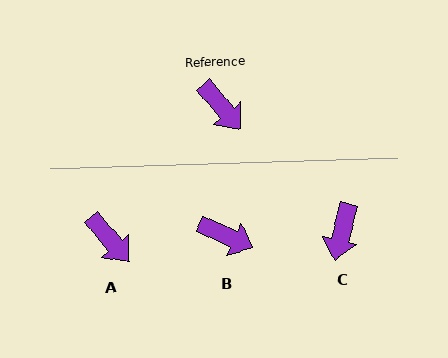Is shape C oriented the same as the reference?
No, it is off by about 55 degrees.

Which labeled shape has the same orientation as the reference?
A.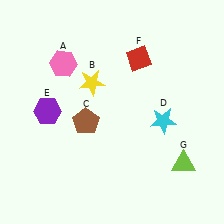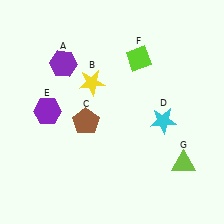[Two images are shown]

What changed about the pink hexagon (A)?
In Image 1, A is pink. In Image 2, it changed to purple.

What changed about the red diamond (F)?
In Image 1, F is red. In Image 2, it changed to lime.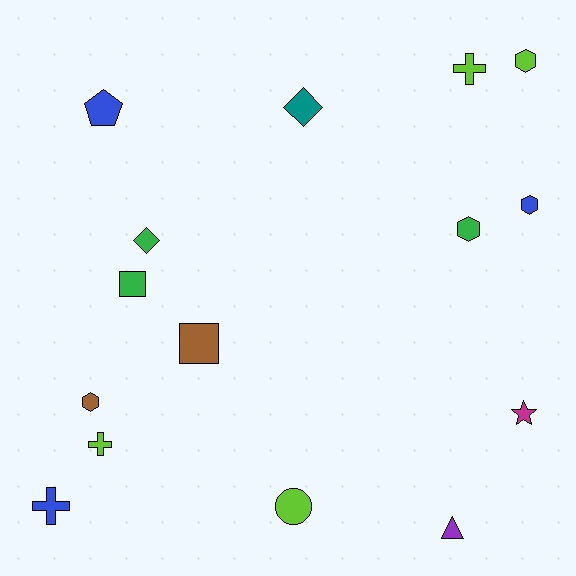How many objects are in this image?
There are 15 objects.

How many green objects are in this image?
There are 3 green objects.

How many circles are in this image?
There is 1 circle.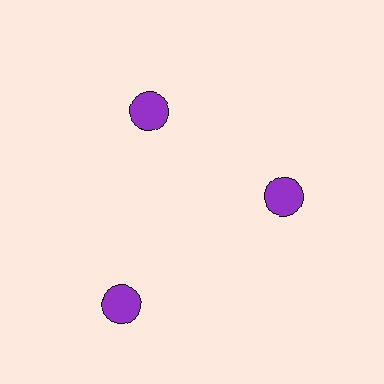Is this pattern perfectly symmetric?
No. The 3 purple circles are arranged in a ring, but one element near the 7 o'clock position is pushed outward from the center, breaking the 3-fold rotational symmetry.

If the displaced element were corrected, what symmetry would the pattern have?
It would have 3-fold rotational symmetry — the pattern would map onto itself every 120 degrees.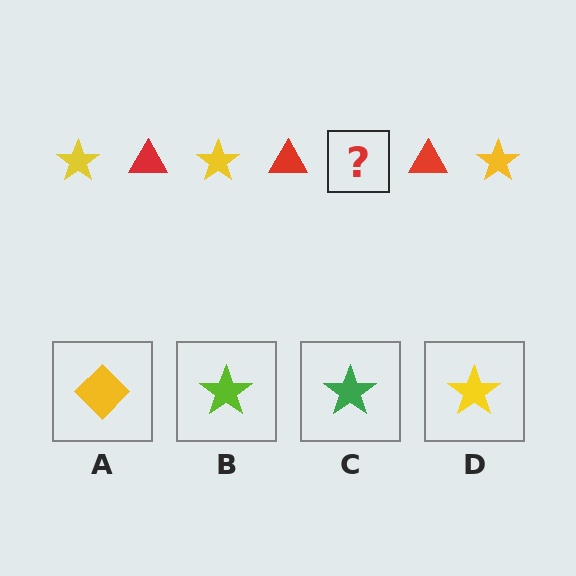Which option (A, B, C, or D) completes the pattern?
D.